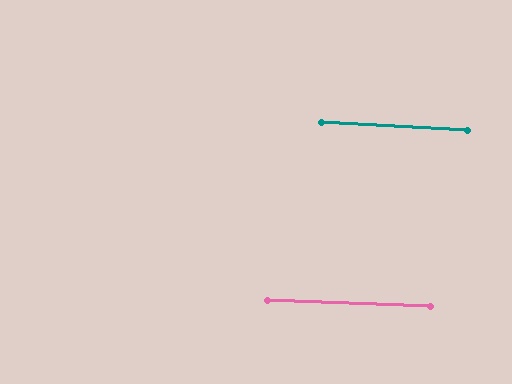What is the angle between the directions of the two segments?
Approximately 1 degree.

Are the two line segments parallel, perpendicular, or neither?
Parallel — their directions differ by only 0.9°.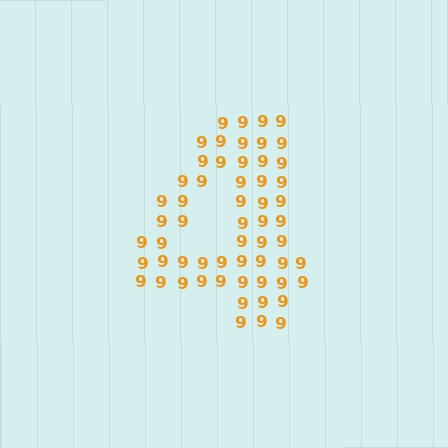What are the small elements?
The small elements are digit 9's.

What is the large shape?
The large shape is the digit 4.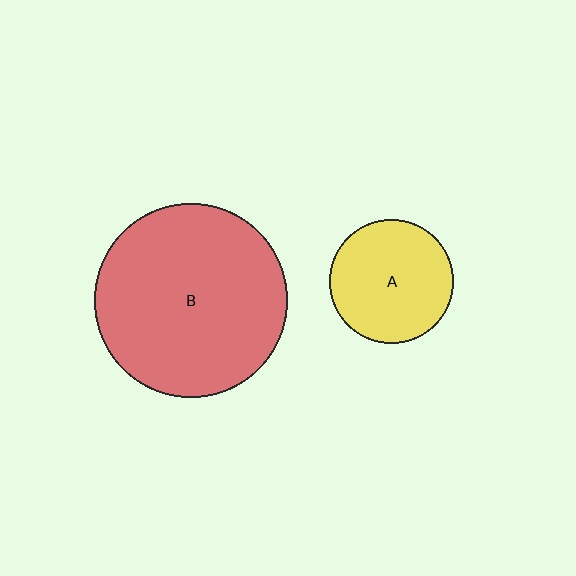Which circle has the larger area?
Circle B (red).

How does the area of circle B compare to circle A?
Approximately 2.4 times.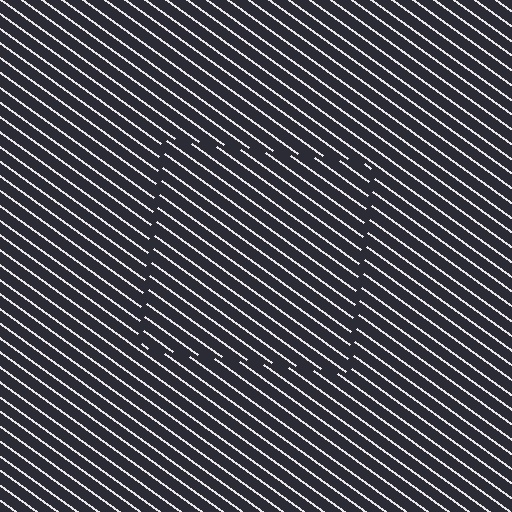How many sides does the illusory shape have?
4 sides — the line-ends trace a square.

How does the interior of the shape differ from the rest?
The interior of the shape contains the same grating, shifted by half a period — the contour is defined by the phase discontinuity where line-ends from the inner and outer gratings abut.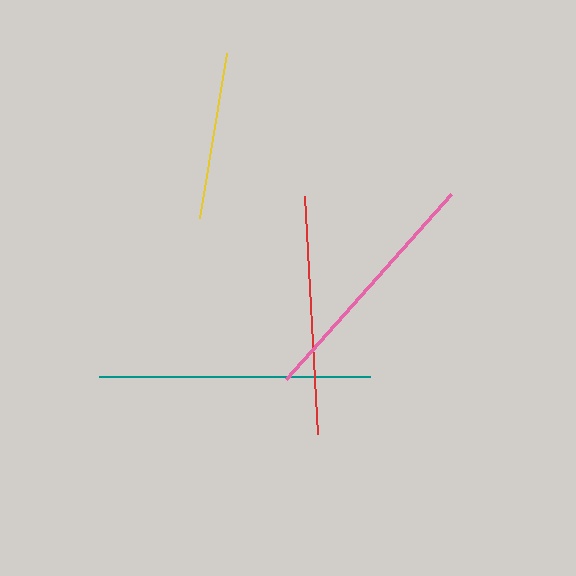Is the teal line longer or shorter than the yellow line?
The teal line is longer than the yellow line.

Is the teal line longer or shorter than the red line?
The teal line is longer than the red line.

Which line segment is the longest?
The teal line is the longest at approximately 271 pixels.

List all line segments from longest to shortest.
From longest to shortest: teal, pink, red, yellow.